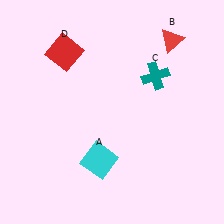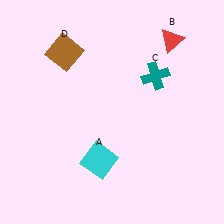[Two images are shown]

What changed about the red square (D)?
In Image 1, D is red. In Image 2, it changed to brown.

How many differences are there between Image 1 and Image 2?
There is 1 difference between the two images.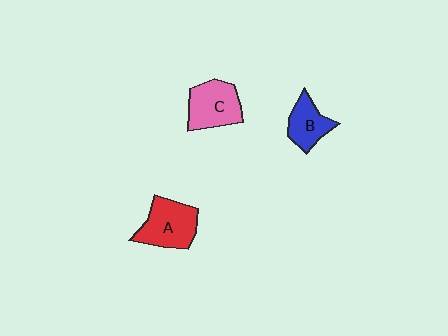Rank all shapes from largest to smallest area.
From largest to smallest: A (red), C (pink), B (blue).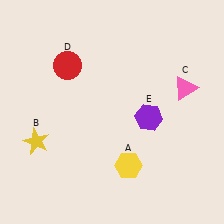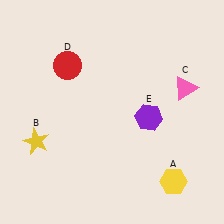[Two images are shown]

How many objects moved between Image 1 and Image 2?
1 object moved between the two images.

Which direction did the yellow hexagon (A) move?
The yellow hexagon (A) moved right.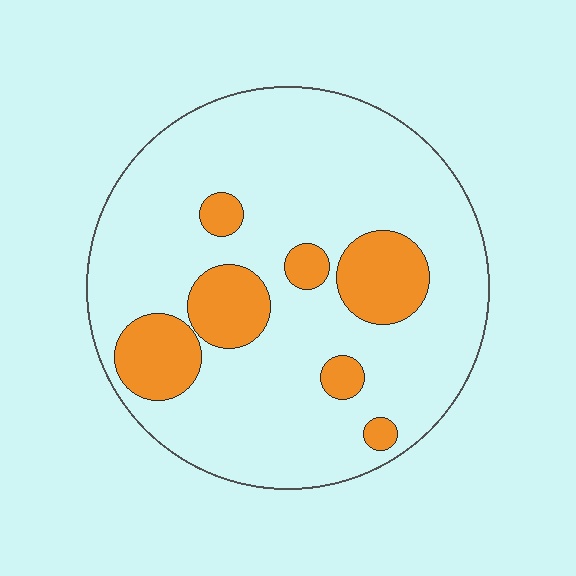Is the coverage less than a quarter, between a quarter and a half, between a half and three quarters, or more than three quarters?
Less than a quarter.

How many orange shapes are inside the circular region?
7.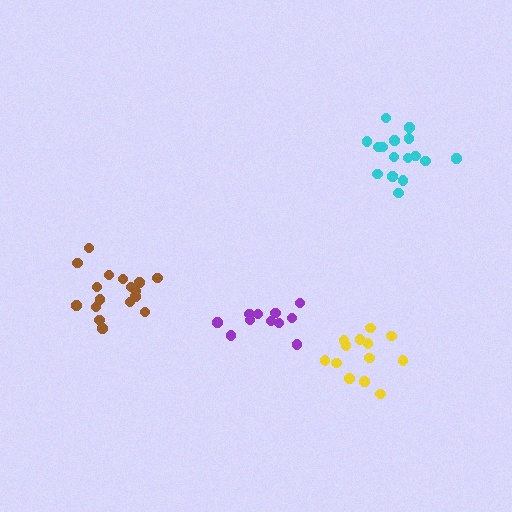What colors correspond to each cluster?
The clusters are colored: brown, cyan, purple, yellow.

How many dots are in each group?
Group 1: 17 dots, Group 2: 16 dots, Group 3: 11 dots, Group 4: 13 dots (57 total).